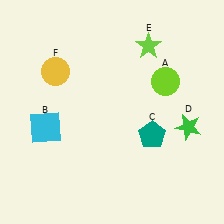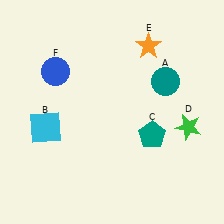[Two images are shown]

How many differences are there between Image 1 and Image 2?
There are 3 differences between the two images.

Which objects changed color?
A changed from lime to teal. E changed from lime to orange. F changed from yellow to blue.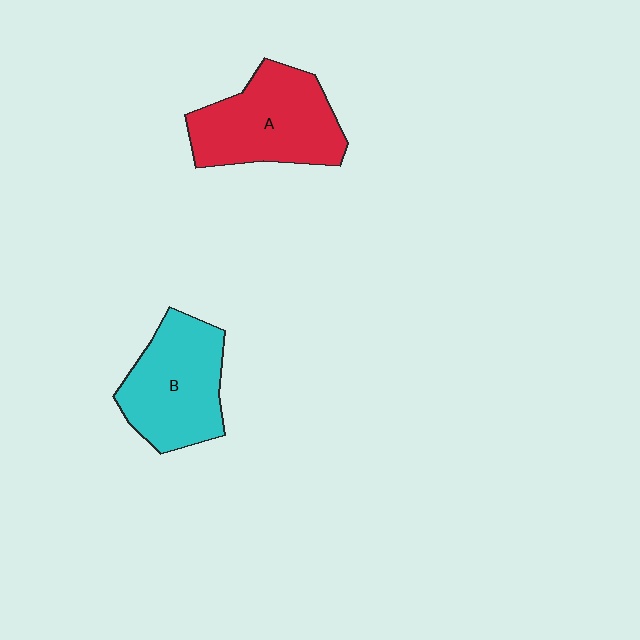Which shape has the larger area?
Shape A (red).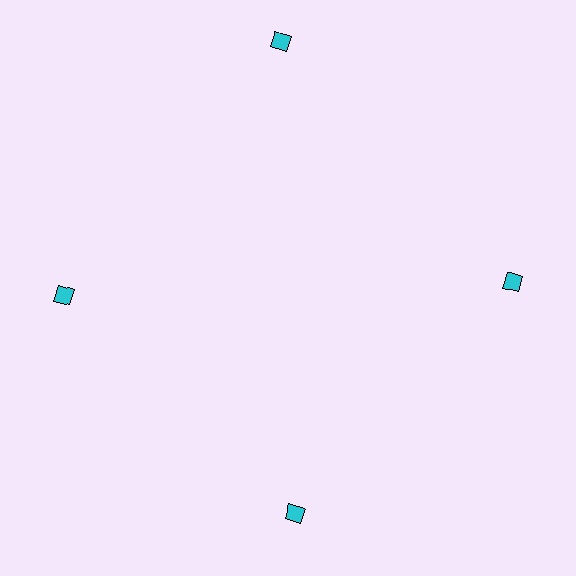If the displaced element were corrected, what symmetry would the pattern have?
It would have 4-fold rotational symmetry — the pattern would map onto itself every 90 degrees.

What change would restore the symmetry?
The symmetry would be restored by moving it inward, back onto the ring so that all 4 diamonds sit at equal angles and equal distance from the center.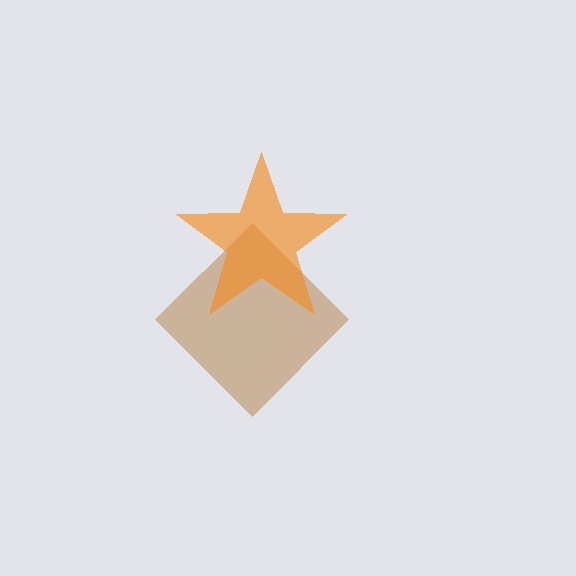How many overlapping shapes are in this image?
There are 2 overlapping shapes in the image.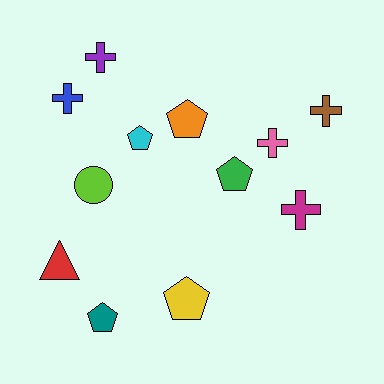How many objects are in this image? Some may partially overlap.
There are 12 objects.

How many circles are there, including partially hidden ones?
There is 1 circle.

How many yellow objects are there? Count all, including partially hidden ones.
There is 1 yellow object.